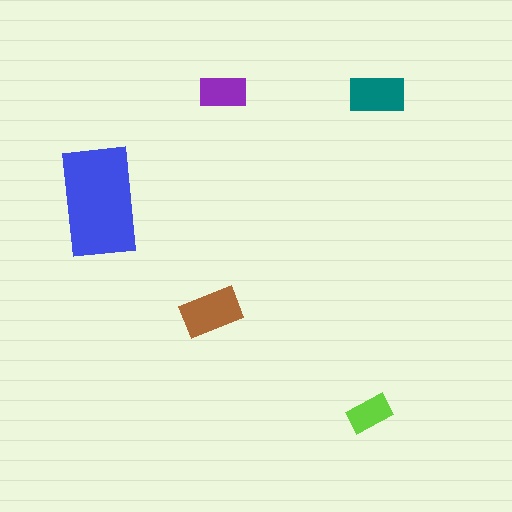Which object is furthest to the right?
The teal rectangle is rightmost.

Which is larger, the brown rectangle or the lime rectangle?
The brown one.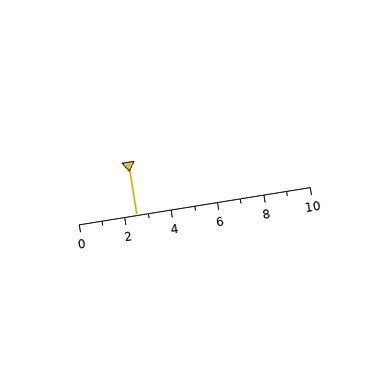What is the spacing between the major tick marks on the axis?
The major ticks are spaced 2 apart.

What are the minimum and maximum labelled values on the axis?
The axis runs from 0 to 10.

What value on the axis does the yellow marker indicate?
The marker indicates approximately 2.5.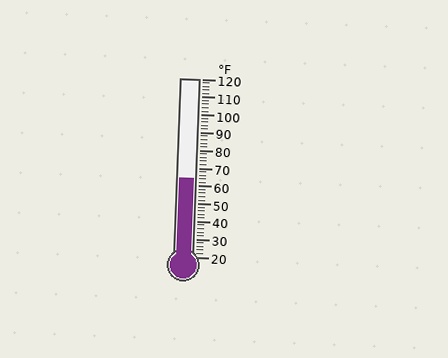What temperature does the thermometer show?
The thermometer shows approximately 64°F.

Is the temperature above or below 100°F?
The temperature is below 100°F.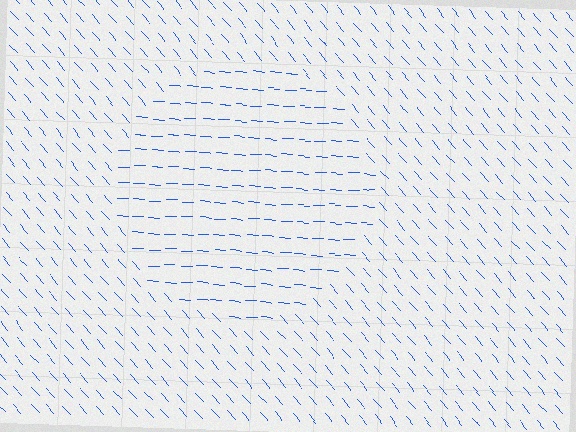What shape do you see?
I see a circle.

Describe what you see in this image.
The image is filled with small blue line segments. A circle region in the image has lines oriented differently from the surrounding lines, creating a visible texture boundary.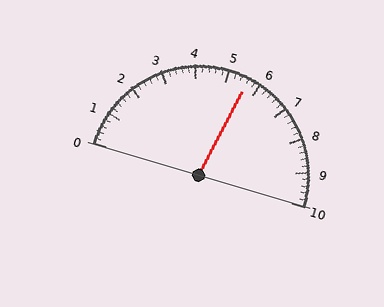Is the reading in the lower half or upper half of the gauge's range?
The reading is in the upper half of the range (0 to 10).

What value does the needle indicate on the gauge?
The needle indicates approximately 5.6.